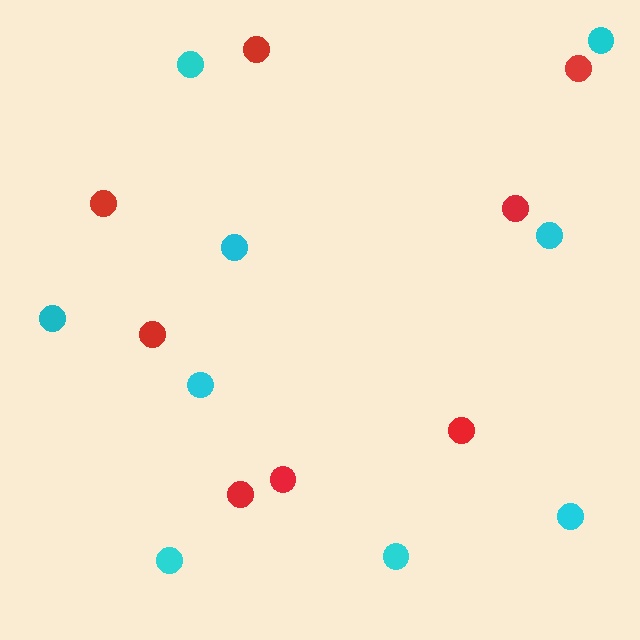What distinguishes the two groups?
There are 2 groups: one group of cyan circles (9) and one group of red circles (8).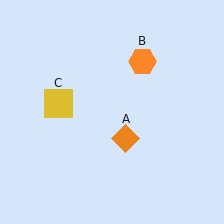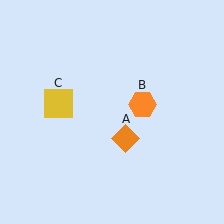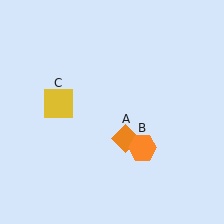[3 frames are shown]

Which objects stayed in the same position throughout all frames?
Orange diamond (object A) and yellow square (object C) remained stationary.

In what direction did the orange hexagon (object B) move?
The orange hexagon (object B) moved down.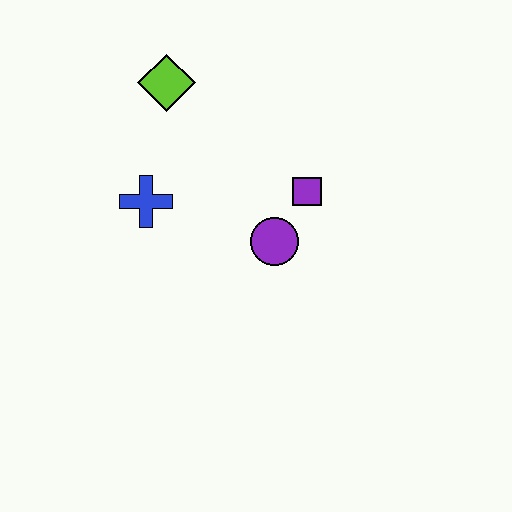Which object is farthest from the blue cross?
The purple square is farthest from the blue cross.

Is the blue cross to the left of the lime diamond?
Yes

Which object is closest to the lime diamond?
The blue cross is closest to the lime diamond.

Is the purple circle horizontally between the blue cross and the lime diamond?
No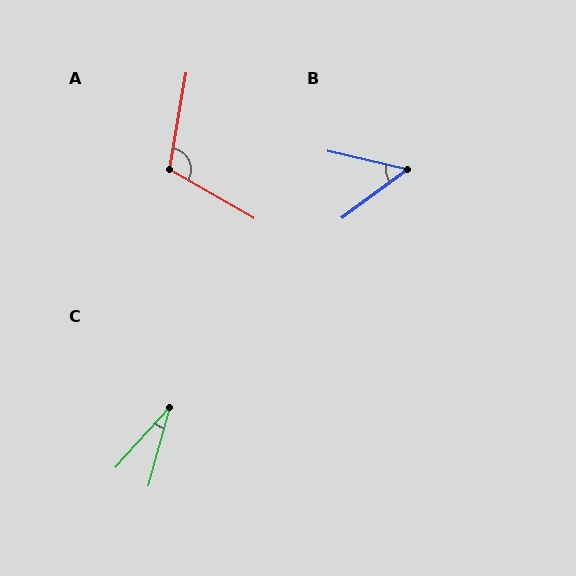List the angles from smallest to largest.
C (27°), B (49°), A (111°).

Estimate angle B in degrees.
Approximately 49 degrees.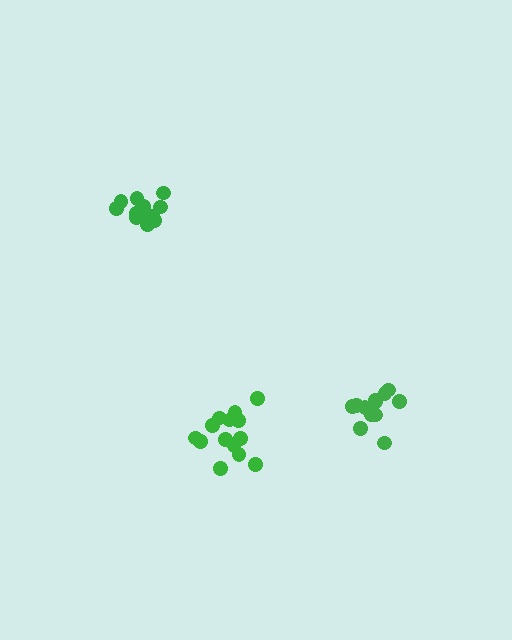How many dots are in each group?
Group 1: 14 dots, Group 2: 14 dots, Group 3: 12 dots (40 total).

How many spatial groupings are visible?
There are 3 spatial groupings.